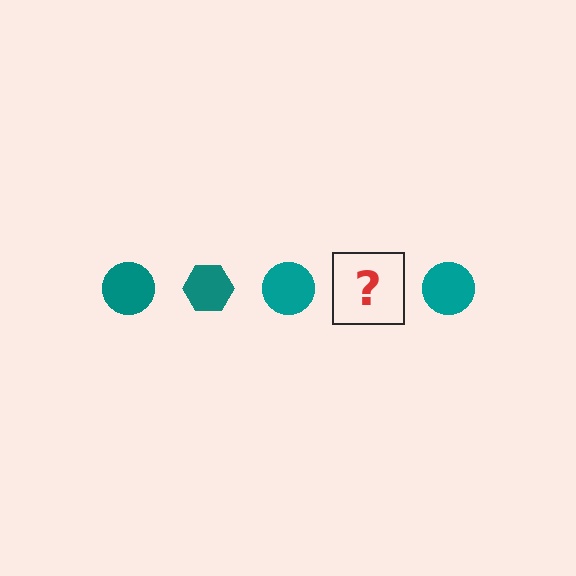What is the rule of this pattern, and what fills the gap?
The rule is that the pattern cycles through circle, hexagon shapes in teal. The gap should be filled with a teal hexagon.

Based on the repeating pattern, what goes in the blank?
The blank should be a teal hexagon.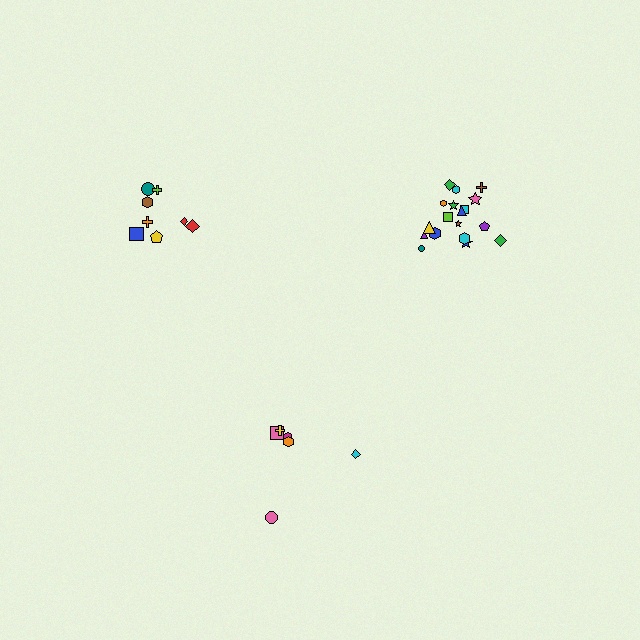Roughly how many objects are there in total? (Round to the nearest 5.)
Roughly 30 objects in total.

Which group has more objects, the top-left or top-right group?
The top-right group.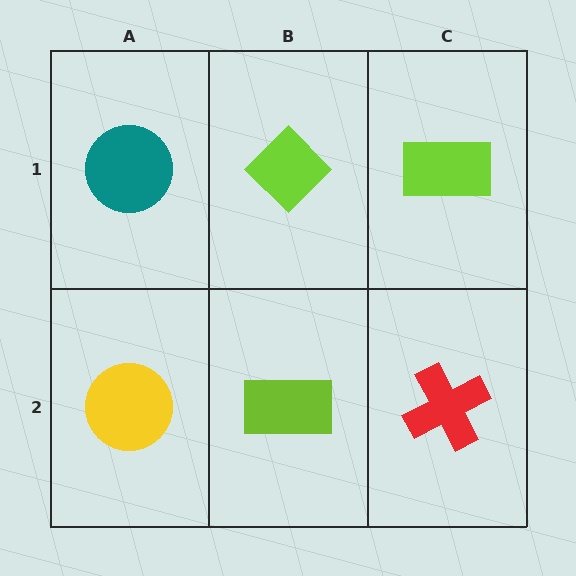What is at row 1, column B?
A lime diamond.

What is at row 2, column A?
A yellow circle.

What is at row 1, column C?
A lime rectangle.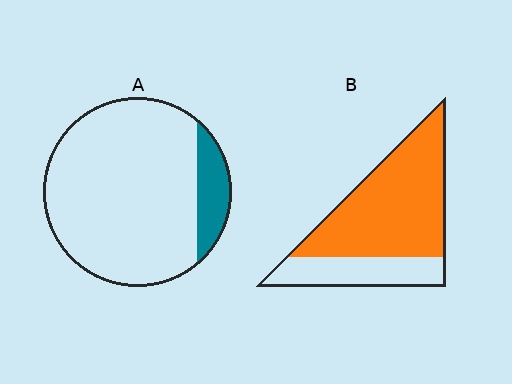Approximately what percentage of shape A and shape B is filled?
A is approximately 15% and B is approximately 70%.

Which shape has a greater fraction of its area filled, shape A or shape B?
Shape B.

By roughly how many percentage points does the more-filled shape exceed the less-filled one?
By roughly 60 percentage points (B over A).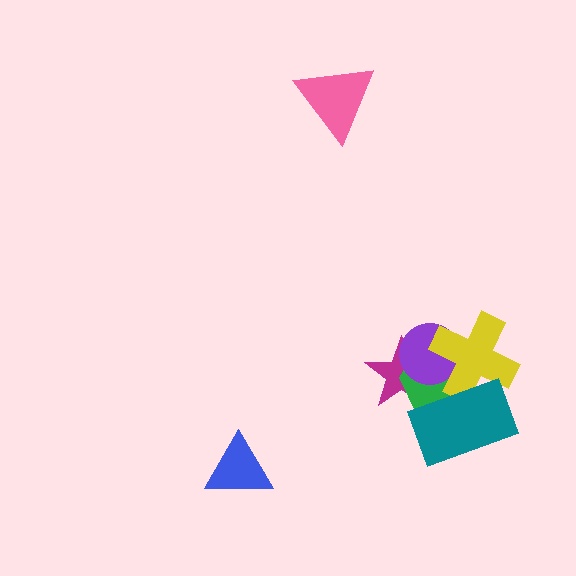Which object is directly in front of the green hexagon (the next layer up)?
The purple circle is directly in front of the green hexagon.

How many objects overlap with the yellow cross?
4 objects overlap with the yellow cross.